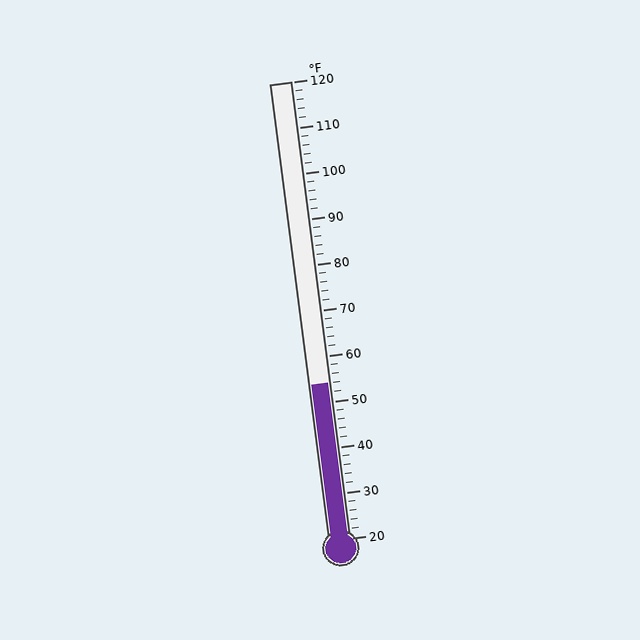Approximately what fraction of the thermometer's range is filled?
The thermometer is filled to approximately 35% of its range.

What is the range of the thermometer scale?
The thermometer scale ranges from 20°F to 120°F.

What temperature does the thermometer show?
The thermometer shows approximately 54°F.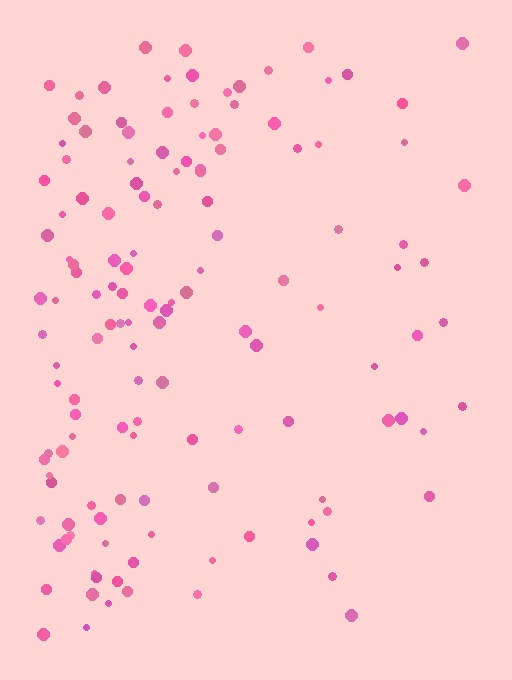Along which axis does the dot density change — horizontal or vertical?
Horizontal.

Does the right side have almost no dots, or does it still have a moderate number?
Still a moderate number, just noticeably fewer than the left.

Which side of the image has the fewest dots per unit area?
The right.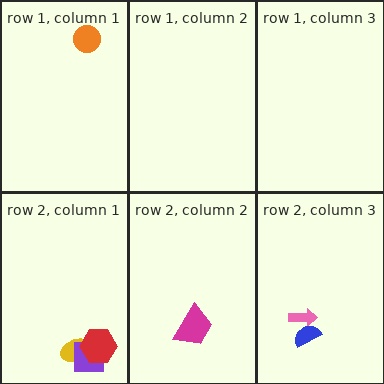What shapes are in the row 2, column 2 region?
The magenta trapezoid.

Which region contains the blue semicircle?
The row 2, column 3 region.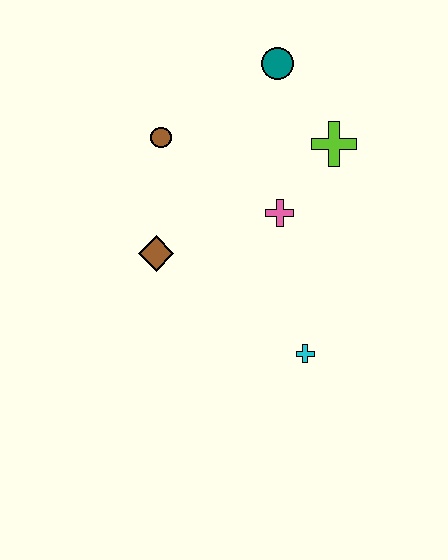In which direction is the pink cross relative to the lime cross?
The pink cross is below the lime cross.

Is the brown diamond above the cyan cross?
Yes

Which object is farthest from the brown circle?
The cyan cross is farthest from the brown circle.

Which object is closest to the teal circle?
The lime cross is closest to the teal circle.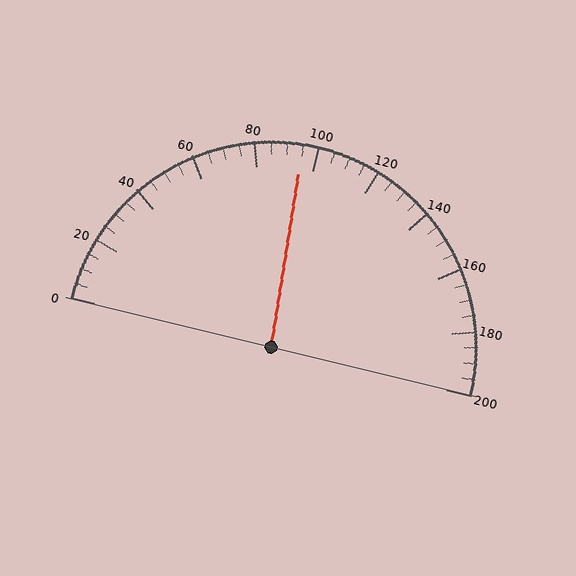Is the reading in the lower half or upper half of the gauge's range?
The reading is in the lower half of the range (0 to 200).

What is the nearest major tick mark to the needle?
The nearest major tick mark is 100.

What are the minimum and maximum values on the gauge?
The gauge ranges from 0 to 200.